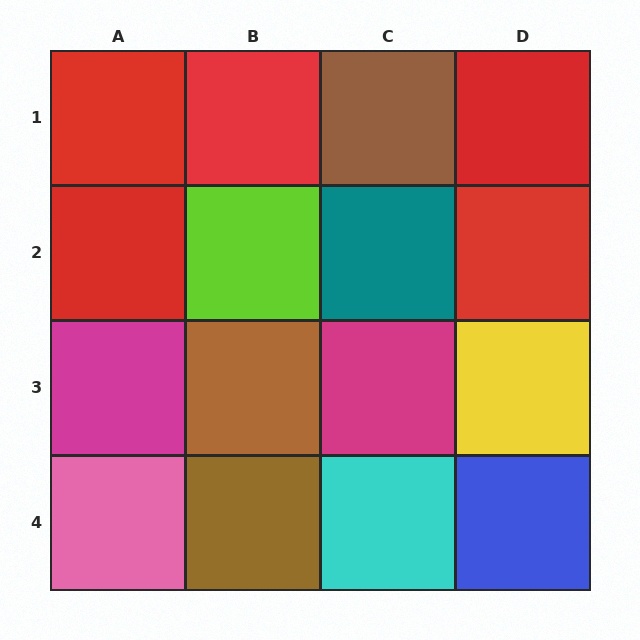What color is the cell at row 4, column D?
Blue.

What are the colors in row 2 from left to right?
Red, lime, teal, red.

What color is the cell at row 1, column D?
Red.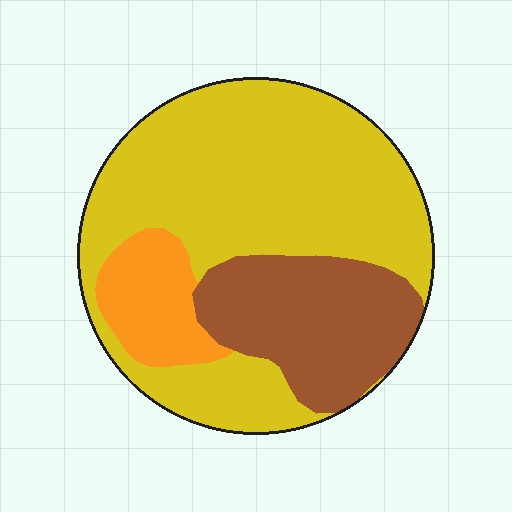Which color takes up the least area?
Orange, at roughly 10%.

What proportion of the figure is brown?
Brown covers around 25% of the figure.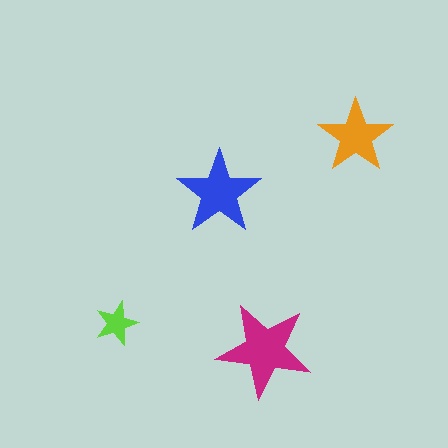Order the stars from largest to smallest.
the magenta one, the blue one, the orange one, the lime one.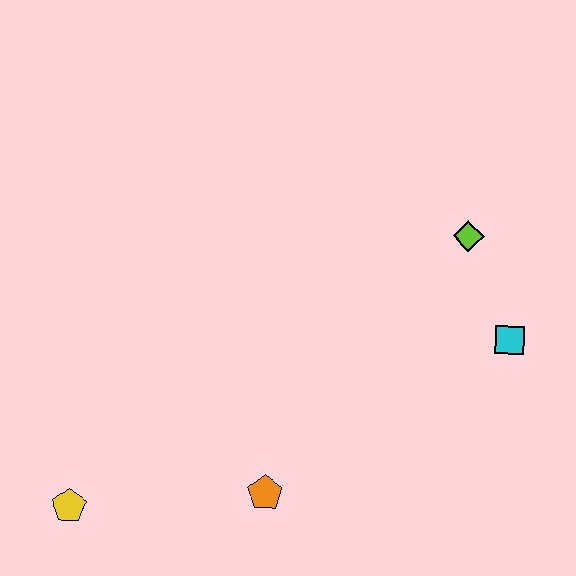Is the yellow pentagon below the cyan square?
Yes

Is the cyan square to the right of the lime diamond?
Yes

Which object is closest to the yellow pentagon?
The orange pentagon is closest to the yellow pentagon.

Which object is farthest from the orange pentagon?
The lime diamond is farthest from the orange pentagon.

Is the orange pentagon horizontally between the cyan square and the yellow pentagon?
Yes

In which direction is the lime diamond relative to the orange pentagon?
The lime diamond is above the orange pentagon.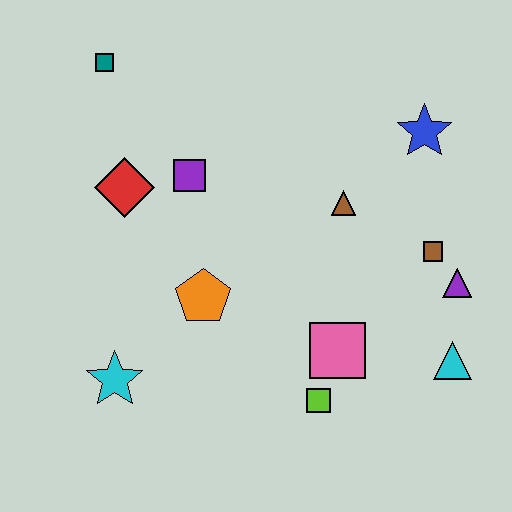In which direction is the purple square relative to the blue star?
The purple square is to the left of the blue star.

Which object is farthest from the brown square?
The teal square is farthest from the brown square.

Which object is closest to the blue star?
The brown triangle is closest to the blue star.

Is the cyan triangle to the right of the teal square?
Yes